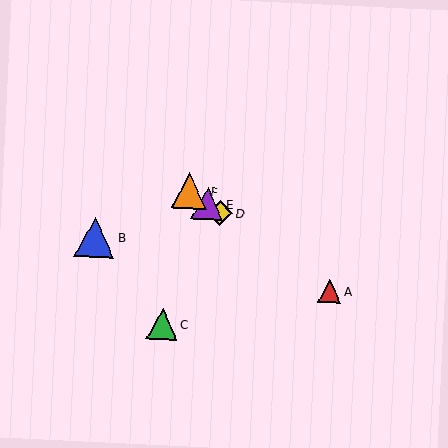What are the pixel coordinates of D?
Object D is at (220, 213).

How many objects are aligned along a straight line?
4 objects (A, D, E, F) are aligned along a straight line.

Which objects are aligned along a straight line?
Objects A, D, E, F are aligned along a straight line.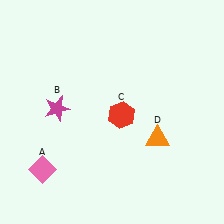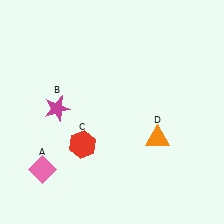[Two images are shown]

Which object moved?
The red hexagon (C) moved left.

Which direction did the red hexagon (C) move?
The red hexagon (C) moved left.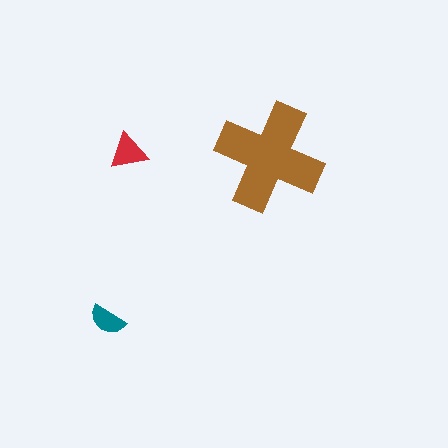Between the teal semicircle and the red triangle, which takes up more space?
The red triangle.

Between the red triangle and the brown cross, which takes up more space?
The brown cross.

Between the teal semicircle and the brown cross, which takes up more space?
The brown cross.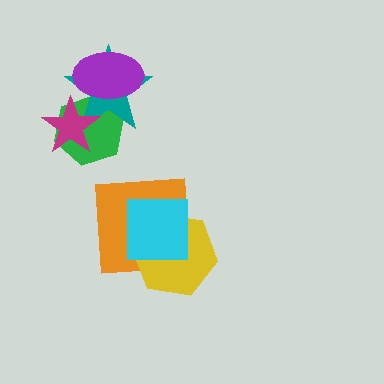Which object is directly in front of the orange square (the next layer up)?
The yellow hexagon is directly in front of the orange square.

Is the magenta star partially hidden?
No, no other shape covers it.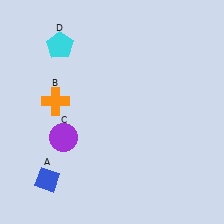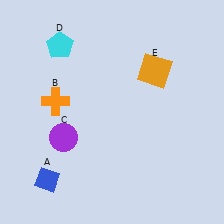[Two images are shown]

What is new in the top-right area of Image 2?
An orange square (E) was added in the top-right area of Image 2.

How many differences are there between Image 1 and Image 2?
There is 1 difference between the two images.